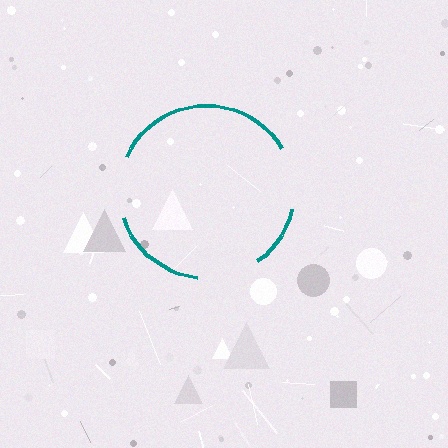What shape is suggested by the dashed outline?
The dashed outline suggests a circle.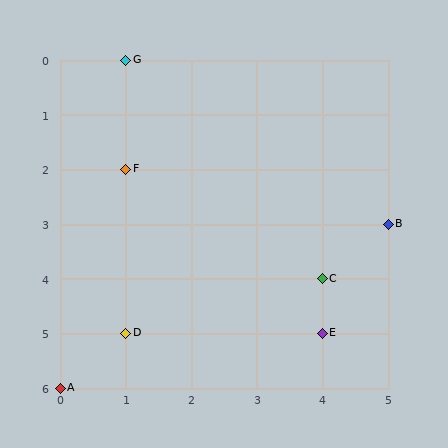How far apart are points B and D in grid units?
Points B and D are 4 columns and 2 rows apart (about 4.5 grid units diagonally).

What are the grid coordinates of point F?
Point F is at grid coordinates (1, 2).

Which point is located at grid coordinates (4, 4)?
Point C is at (4, 4).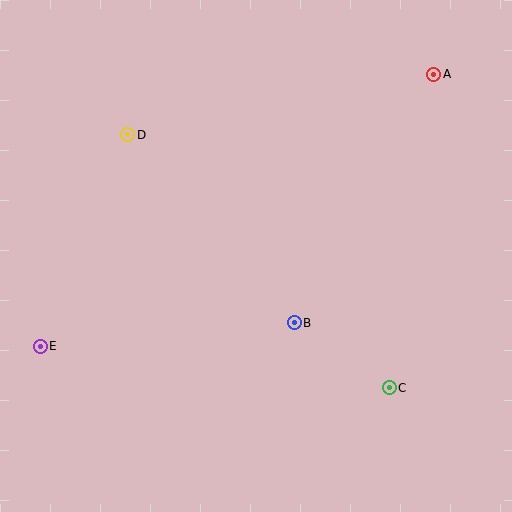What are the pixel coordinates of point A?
Point A is at (434, 74).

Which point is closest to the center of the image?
Point B at (294, 323) is closest to the center.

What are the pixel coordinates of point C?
Point C is at (389, 388).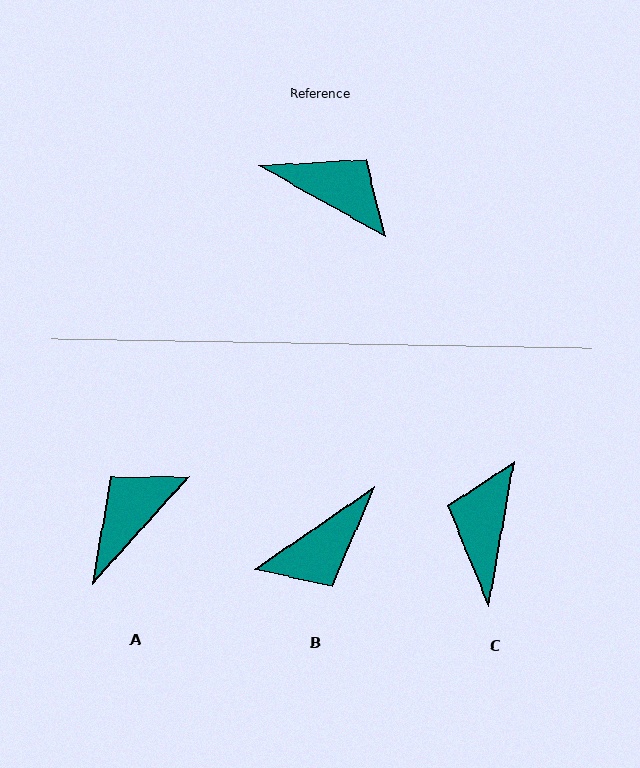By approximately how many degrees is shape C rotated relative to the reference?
Approximately 109 degrees counter-clockwise.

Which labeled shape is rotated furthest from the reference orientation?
B, about 116 degrees away.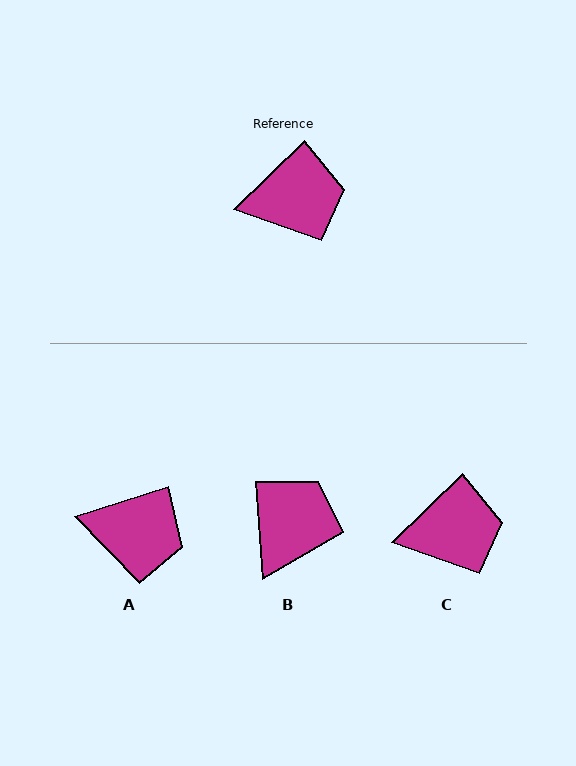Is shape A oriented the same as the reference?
No, it is off by about 26 degrees.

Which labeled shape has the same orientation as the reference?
C.